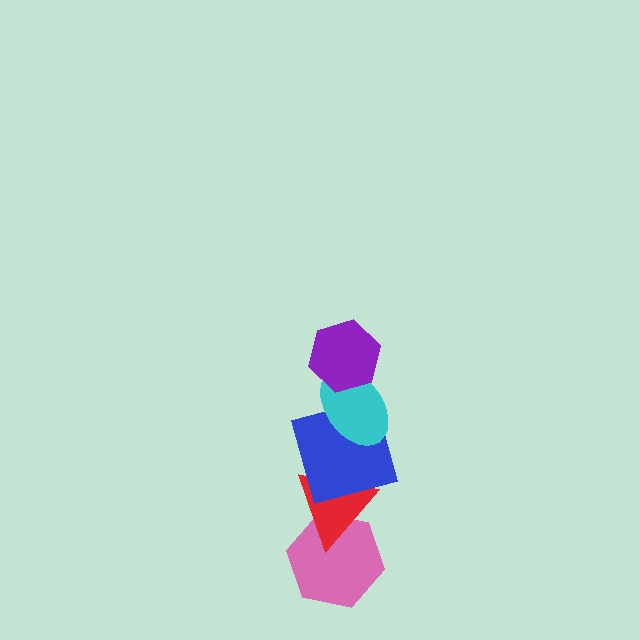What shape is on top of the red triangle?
The blue square is on top of the red triangle.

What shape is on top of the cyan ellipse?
The purple hexagon is on top of the cyan ellipse.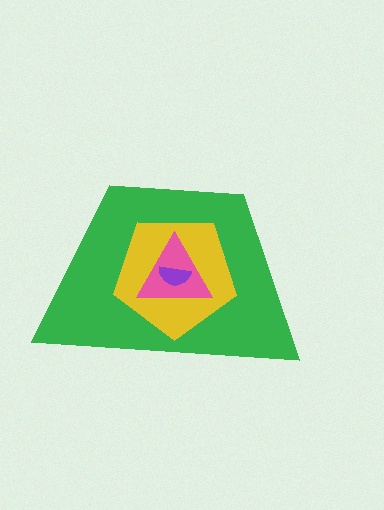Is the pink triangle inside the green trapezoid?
Yes.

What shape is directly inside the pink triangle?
The purple semicircle.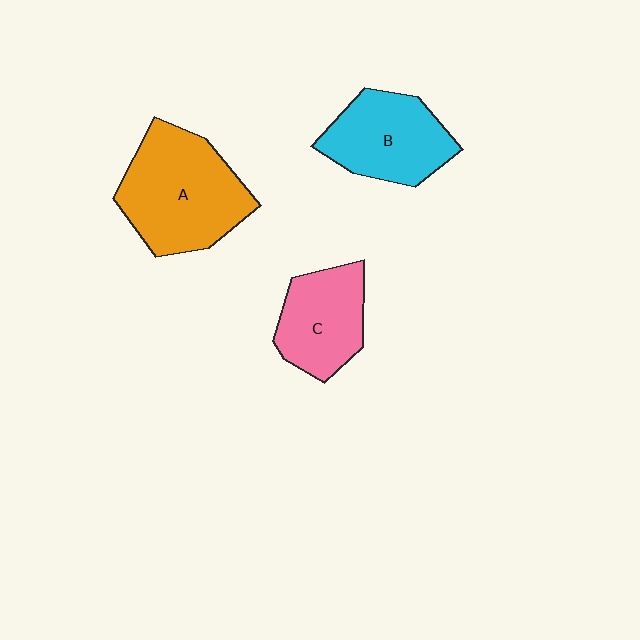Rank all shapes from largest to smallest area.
From largest to smallest: A (orange), B (cyan), C (pink).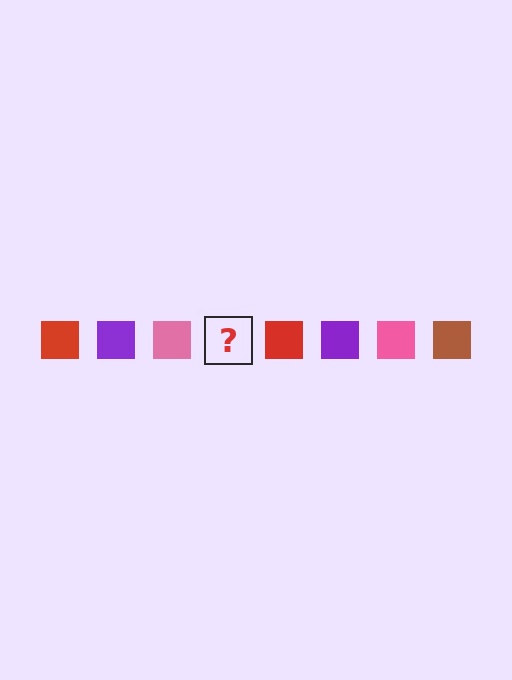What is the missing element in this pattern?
The missing element is a brown square.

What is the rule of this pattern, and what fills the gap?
The rule is that the pattern cycles through red, purple, pink, brown squares. The gap should be filled with a brown square.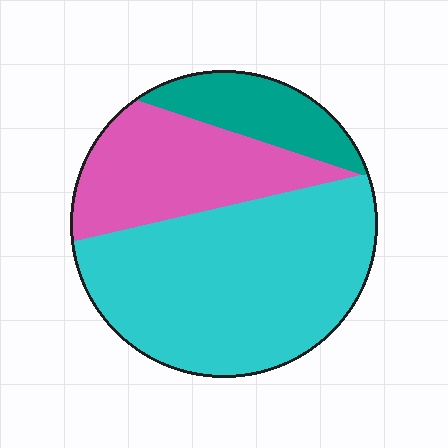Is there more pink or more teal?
Pink.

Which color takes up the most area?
Cyan, at roughly 55%.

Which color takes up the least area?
Teal, at roughly 15%.